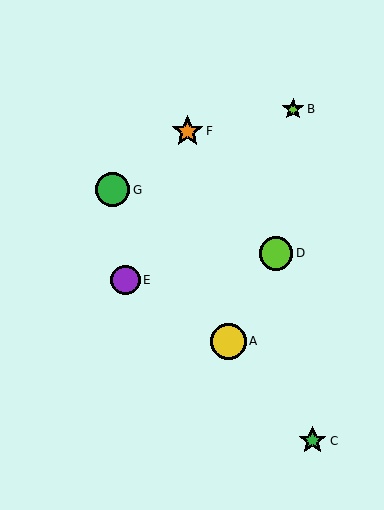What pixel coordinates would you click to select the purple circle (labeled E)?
Click at (126, 280) to select the purple circle E.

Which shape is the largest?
The yellow circle (labeled A) is the largest.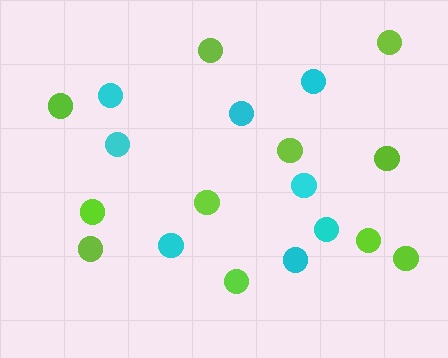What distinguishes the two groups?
There are 2 groups: one group of cyan circles (8) and one group of lime circles (11).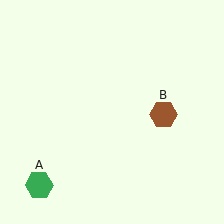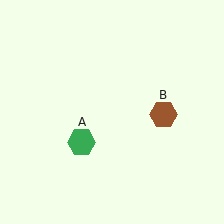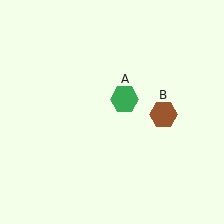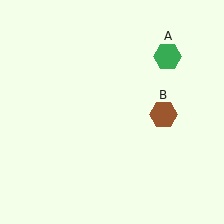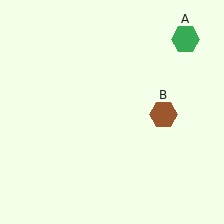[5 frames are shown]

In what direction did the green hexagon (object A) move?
The green hexagon (object A) moved up and to the right.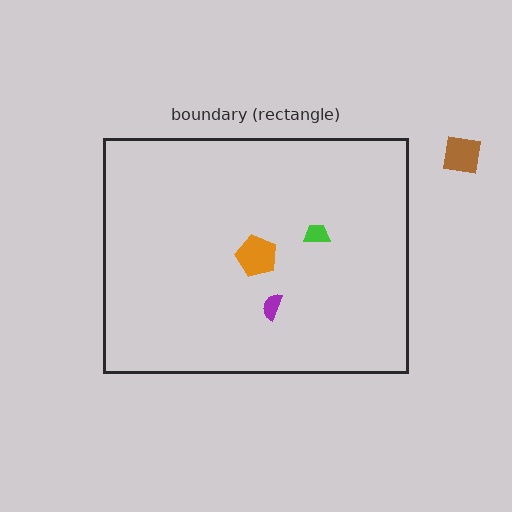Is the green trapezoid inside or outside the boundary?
Inside.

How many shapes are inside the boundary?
3 inside, 1 outside.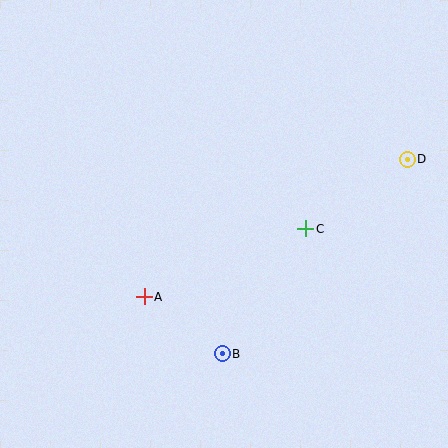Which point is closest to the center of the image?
Point C at (306, 229) is closest to the center.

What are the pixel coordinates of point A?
Point A is at (144, 297).